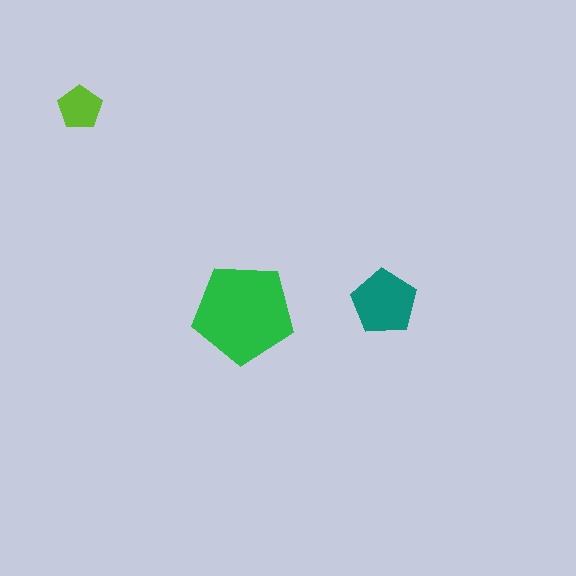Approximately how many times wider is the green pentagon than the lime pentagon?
About 2.5 times wider.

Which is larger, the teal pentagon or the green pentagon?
The green one.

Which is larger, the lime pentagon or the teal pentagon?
The teal one.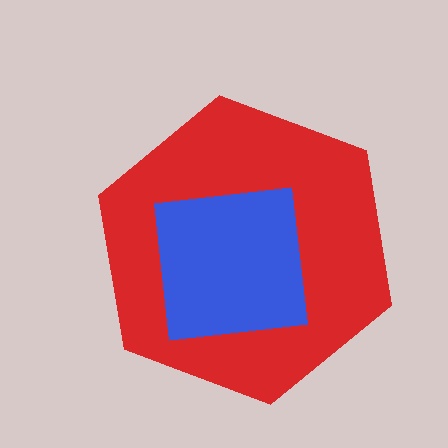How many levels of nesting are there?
2.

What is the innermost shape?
The blue square.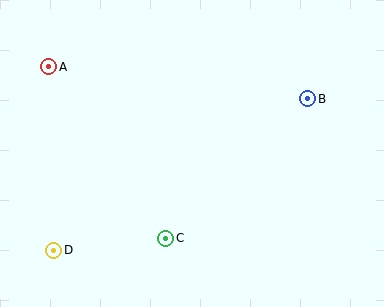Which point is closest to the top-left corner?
Point A is closest to the top-left corner.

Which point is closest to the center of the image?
Point C at (166, 238) is closest to the center.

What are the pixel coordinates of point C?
Point C is at (166, 238).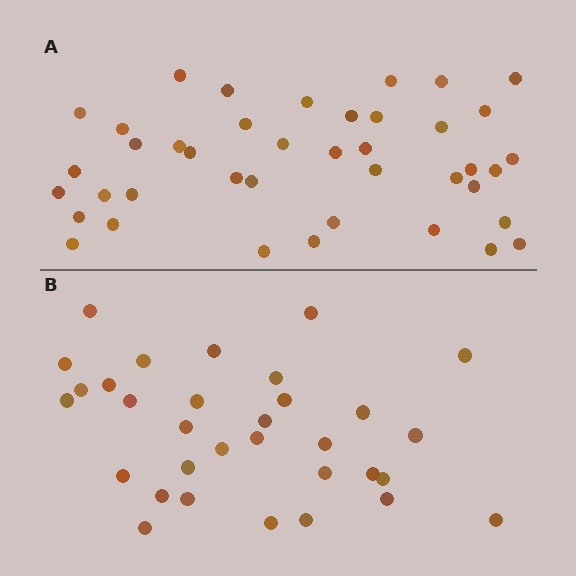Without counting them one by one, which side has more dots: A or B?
Region A (the top region) has more dots.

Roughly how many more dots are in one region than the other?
Region A has roughly 8 or so more dots than region B.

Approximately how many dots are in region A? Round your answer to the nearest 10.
About 40 dots. (The exact count is 41, which rounds to 40.)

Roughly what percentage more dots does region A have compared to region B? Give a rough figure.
About 30% more.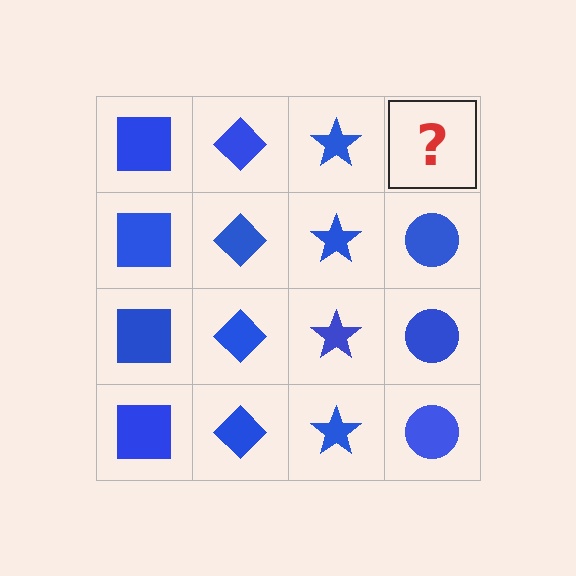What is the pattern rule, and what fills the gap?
The rule is that each column has a consistent shape. The gap should be filled with a blue circle.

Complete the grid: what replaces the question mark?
The question mark should be replaced with a blue circle.